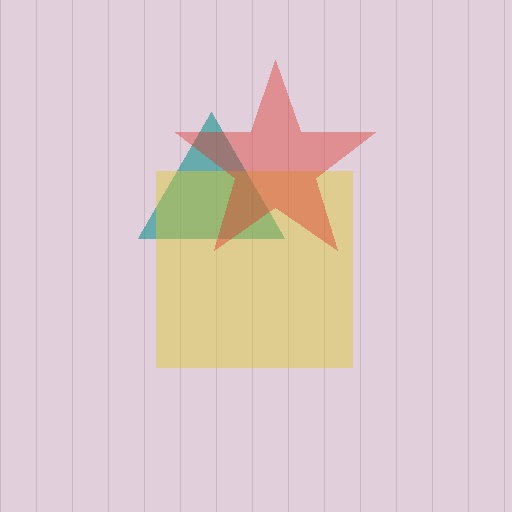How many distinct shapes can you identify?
There are 3 distinct shapes: a teal triangle, a yellow square, a red star.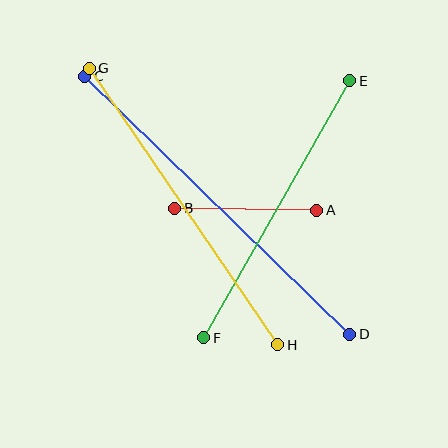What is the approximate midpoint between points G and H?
The midpoint is at approximately (184, 207) pixels.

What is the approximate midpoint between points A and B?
The midpoint is at approximately (246, 209) pixels.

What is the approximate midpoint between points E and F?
The midpoint is at approximately (277, 209) pixels.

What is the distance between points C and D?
The distance is approximately 370 pixels.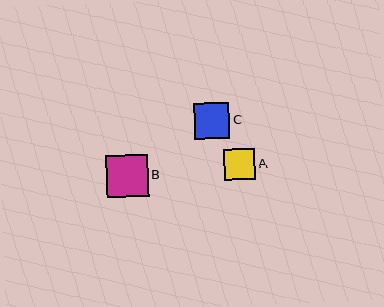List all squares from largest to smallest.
From largest to smallest: B, C, A.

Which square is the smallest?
Square A is the smallest with a size of approximately 31 pixels.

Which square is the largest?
Square B is the largest with a size of approximately 42 pixels.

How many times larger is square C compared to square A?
Square C is approximately 1.1 times the size of square A.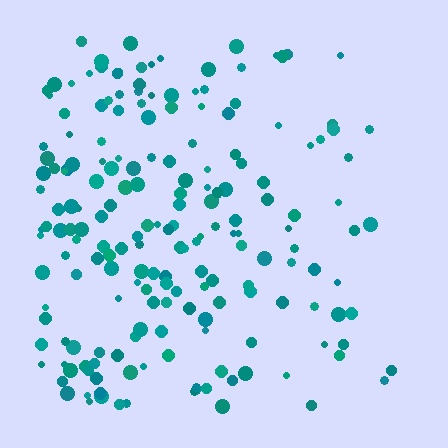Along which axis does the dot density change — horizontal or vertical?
Horizontal.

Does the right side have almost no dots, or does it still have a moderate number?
Still a moderate number, just noticeably fewer than the left.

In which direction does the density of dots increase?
From right to left, with the left side densest.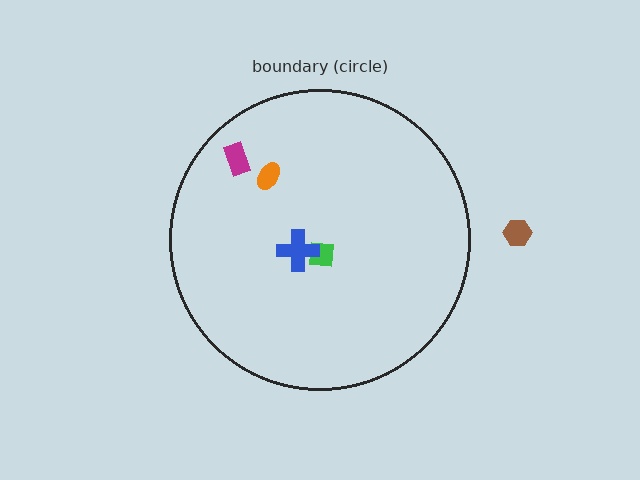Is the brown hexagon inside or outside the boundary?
Outside.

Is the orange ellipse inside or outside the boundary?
Inside.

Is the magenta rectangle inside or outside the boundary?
Inside.